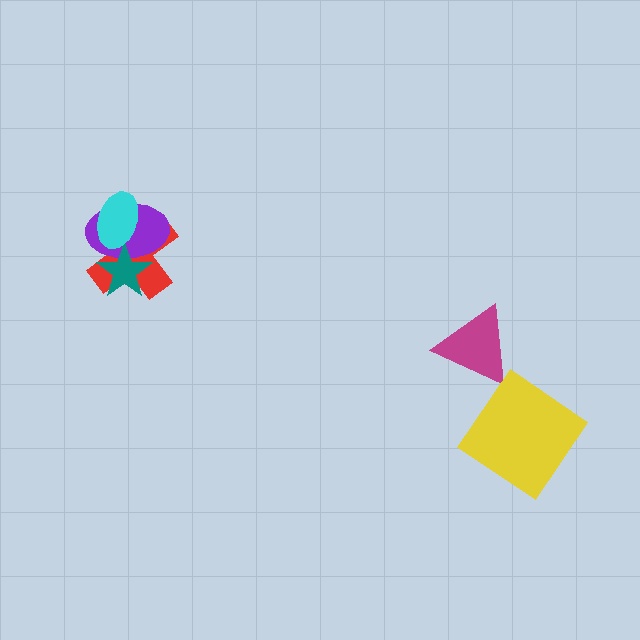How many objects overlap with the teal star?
3 objects overlap with the teal star.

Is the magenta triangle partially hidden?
No, no other shape covers it.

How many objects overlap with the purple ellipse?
3 objects overlap with the purple ellipse.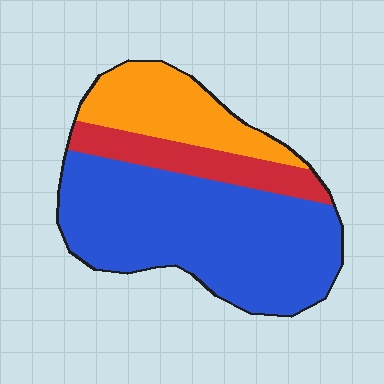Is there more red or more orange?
Orange.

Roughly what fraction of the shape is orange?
Orange covers roughly 25% of the shape.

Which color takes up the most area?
Blue, at roughly 60%.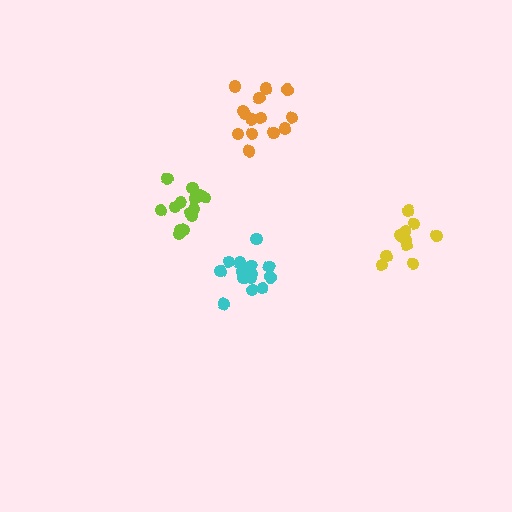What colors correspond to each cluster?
The clusters are colored: lime, cyan, orange, yellow.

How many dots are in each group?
Group 1: 14 dots, Group 2: 14 dots, Group 3: 14 dots, Group 4: 11 dots (53 total).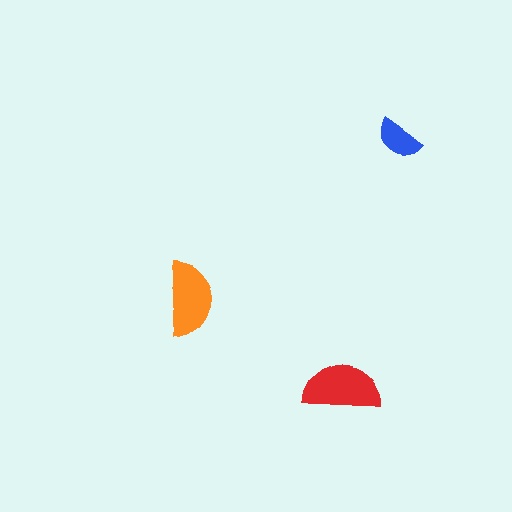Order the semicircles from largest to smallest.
the red one, the orange one, the blue one.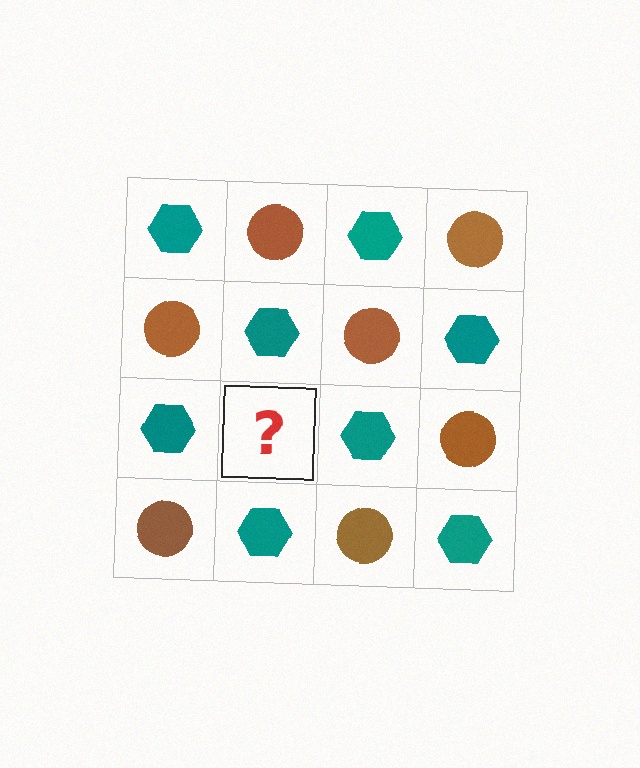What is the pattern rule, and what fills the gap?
The rule is that it alternates teal hexagon and brown circle in a checkerboard pattern. The gap should be filled with a brown circle.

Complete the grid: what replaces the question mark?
The question mark should be replaced with a brown circle.